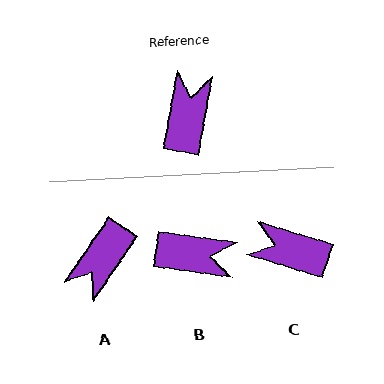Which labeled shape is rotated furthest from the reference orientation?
A, about 156 degrees away.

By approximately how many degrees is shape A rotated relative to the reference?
Approximately 156 degrees counter-clockwise.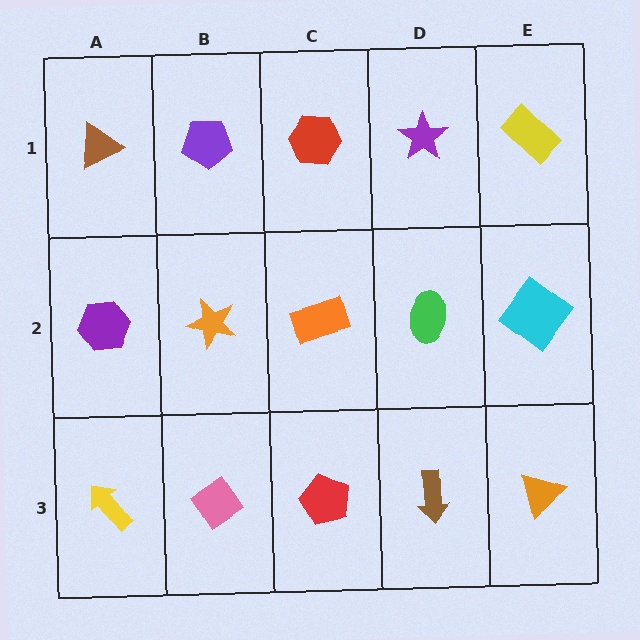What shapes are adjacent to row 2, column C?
A red hexagon (row 1, column C), a red pentagon (row 3, column C), an orange star (row 2, column B), a green ellipse (row 2, column D).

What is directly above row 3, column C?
An orange rectangle.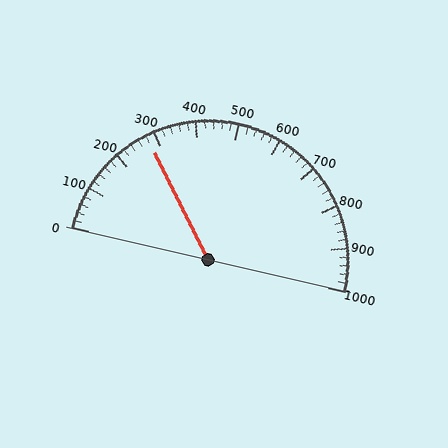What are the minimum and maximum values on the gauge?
The gauge ranges from 0 to 1000.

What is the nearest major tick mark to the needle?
The nearest major tick mark is 300.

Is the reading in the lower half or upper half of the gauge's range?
The reading is in the lower half of the range (0 to 1000).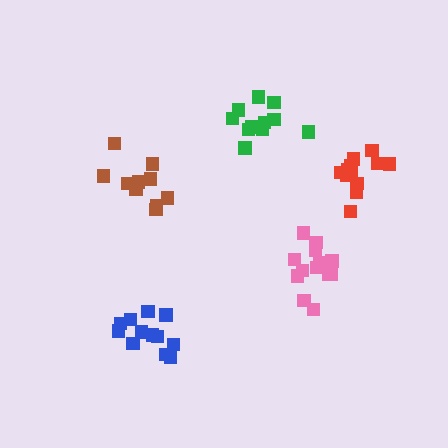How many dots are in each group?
Group 1: 12 dots, Group 2: 12 dots, Group 3: 14 dots, Group 4: 10 dots, Group 5: 11 dots (59 total).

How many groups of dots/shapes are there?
There are 5 groups.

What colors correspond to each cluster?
The clusters are colored: blue, red, pink, brown, green.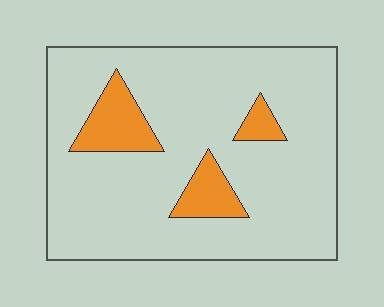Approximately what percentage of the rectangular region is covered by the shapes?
Approximately 15%.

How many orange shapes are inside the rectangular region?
3.